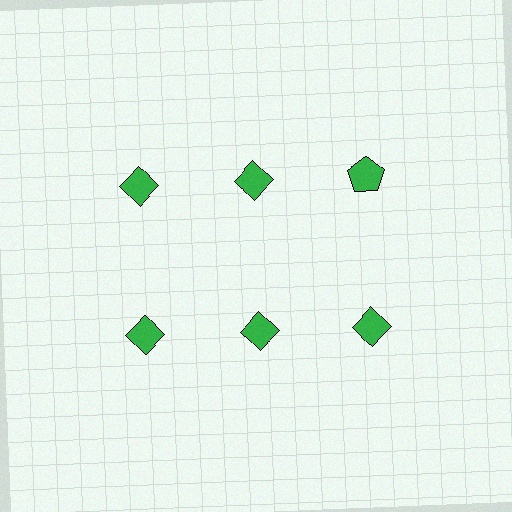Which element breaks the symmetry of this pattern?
The green pentagon in the top row, center column breaks the symmetry. All other shapes are green diamonds.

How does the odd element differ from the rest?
It has a different shape: pentagon instead of diamond.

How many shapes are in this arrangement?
There are 6 shapes arranged in a grid pattern.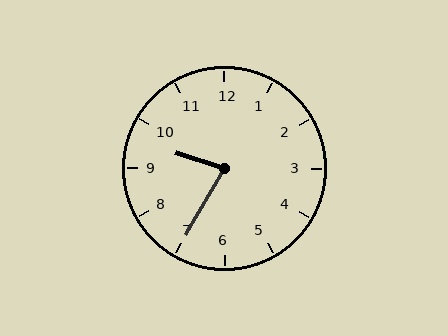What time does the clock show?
9:35.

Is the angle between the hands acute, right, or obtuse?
It is acute.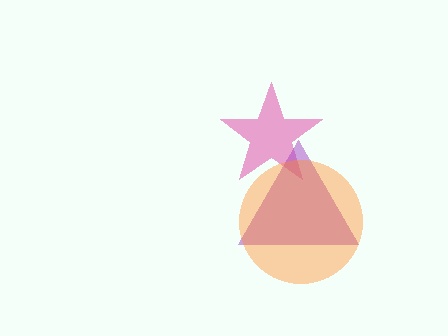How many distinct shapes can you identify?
There are 3 distinct shapes: a magenta star, a purple triangle, an orange circle.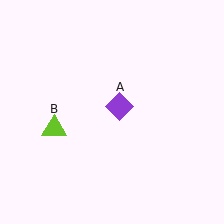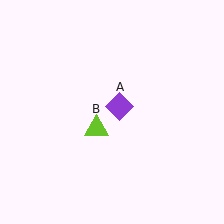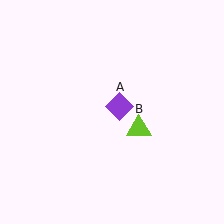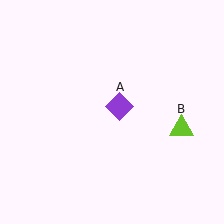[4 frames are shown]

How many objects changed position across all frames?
1 object changed position: lime triangle (object B).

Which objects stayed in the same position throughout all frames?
Purple diamond (object A) remained stationary.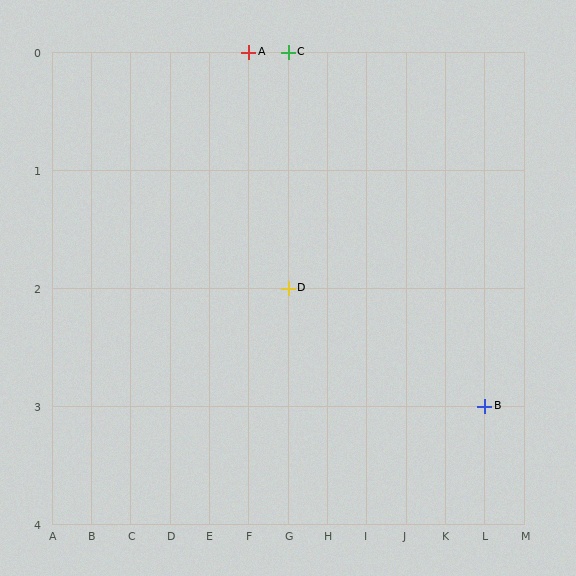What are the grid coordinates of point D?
Point D is at grid coordinates (G, 2).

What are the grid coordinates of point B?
Point B is at grid coordinates (L, 3).